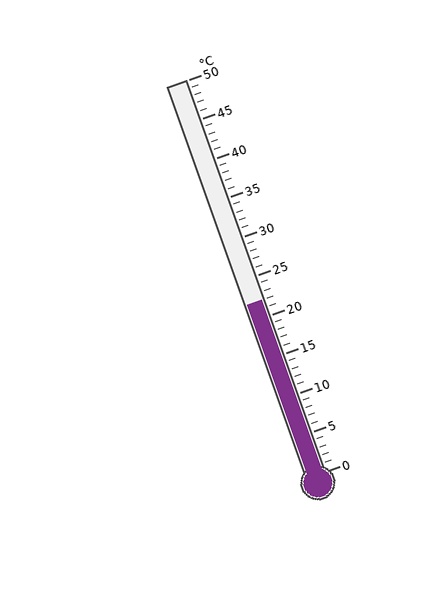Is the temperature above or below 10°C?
The temperature is above 10°C.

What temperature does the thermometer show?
The thermometer shows approximately 22°C.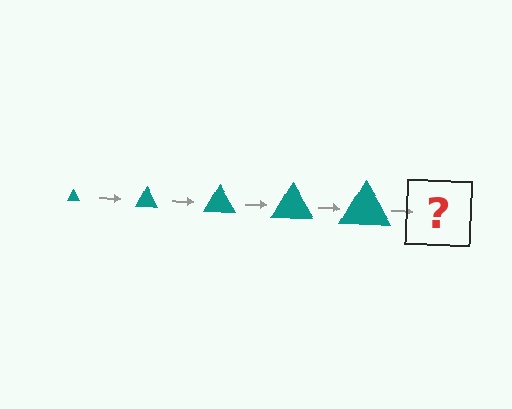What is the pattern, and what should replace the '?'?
The pattern is that the triangle gets progressively larger each step. The '?' should be a teal triangle, larger than the previous one.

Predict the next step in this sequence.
The next step is a teal triangle, larger than the previous one.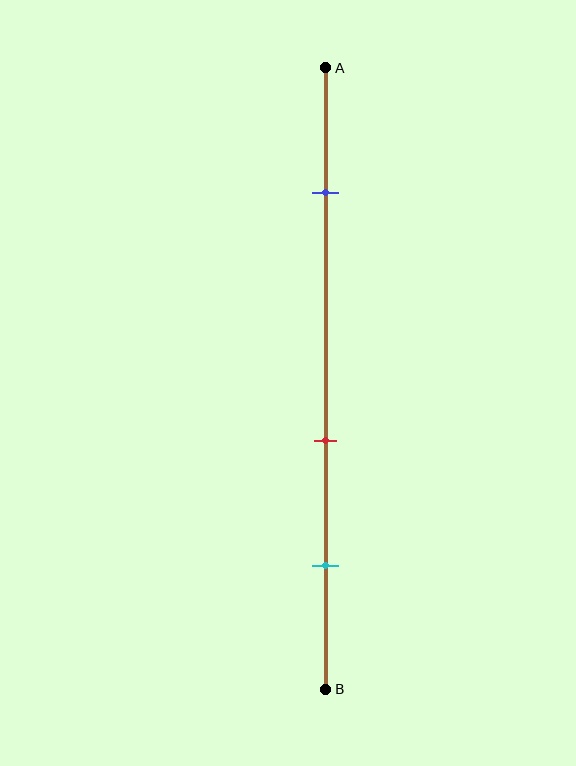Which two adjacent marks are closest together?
The red and cyan marks are the closest adjacent pair.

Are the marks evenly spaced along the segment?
No, the marks are not evenly spaced.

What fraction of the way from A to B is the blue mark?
The blue mark is approximately 20% (0.2) of the way from A to B.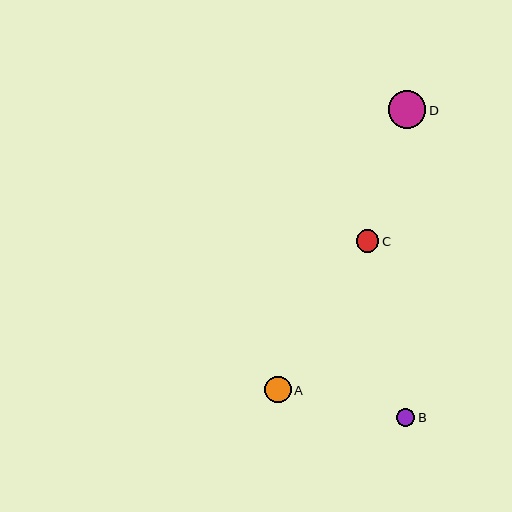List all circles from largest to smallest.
From largest to smallest: D, A, C, B.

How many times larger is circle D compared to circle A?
Circle D is approximately 1.4 times the size of circle A.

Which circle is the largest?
Circle D is the largest with a size of approximately 37 pixels.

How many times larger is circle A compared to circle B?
Circle A is approximately 1.5 times the size of circle B.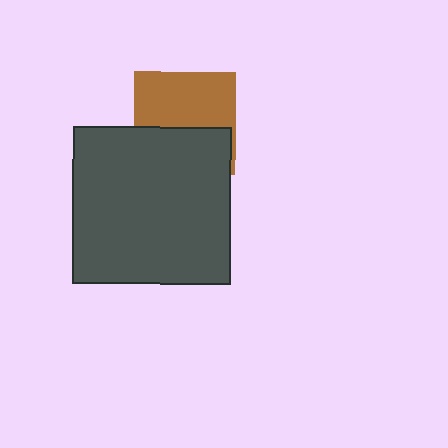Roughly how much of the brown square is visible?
About half of it is visible (roughly 56%).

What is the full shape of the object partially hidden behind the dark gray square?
The partially hidden object is a brown square.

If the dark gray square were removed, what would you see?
You would see the complete brown square.